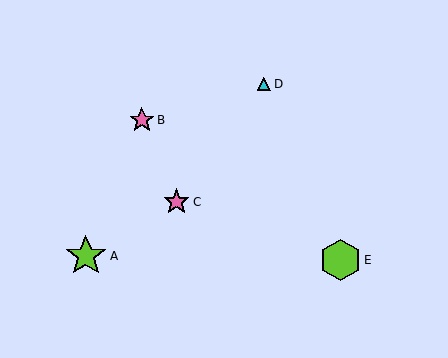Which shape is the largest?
The lime star (labeled A) is the largest.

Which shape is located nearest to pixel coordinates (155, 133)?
The pink star (labeled B) at (142, 120) is nearest to that location.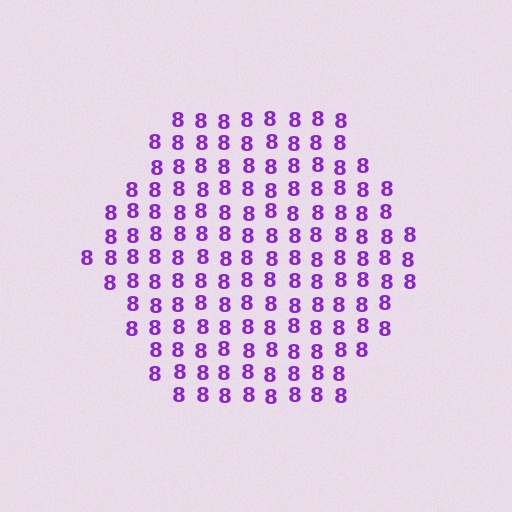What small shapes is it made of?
It is made of small digit 8's.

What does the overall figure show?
The overall figure shows a hexagon.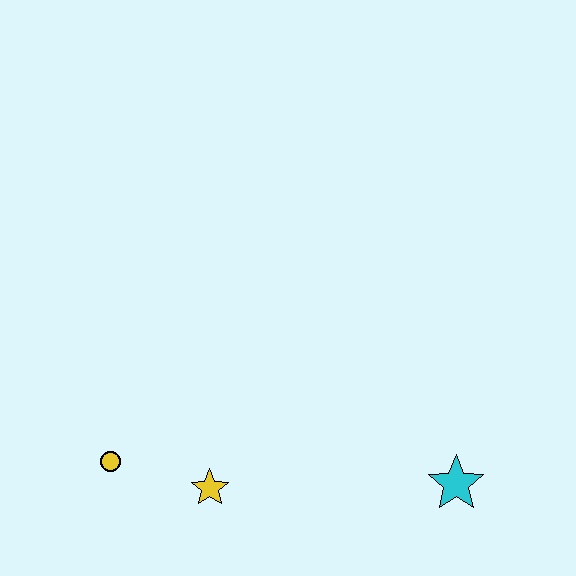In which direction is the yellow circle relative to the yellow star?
The yellow circle is to the left of the yellow star.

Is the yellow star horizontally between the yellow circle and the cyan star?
Yes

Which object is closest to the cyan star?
The yellow star is closest to the cyan star.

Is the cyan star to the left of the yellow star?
No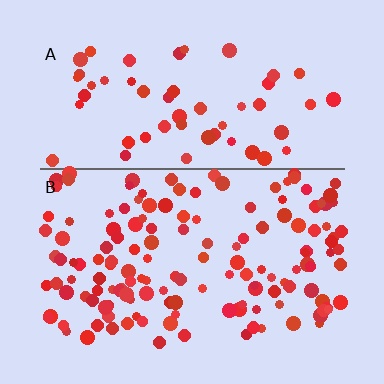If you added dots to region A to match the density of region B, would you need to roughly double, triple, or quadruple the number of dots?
Approximately triple.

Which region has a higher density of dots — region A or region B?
B (the bottom).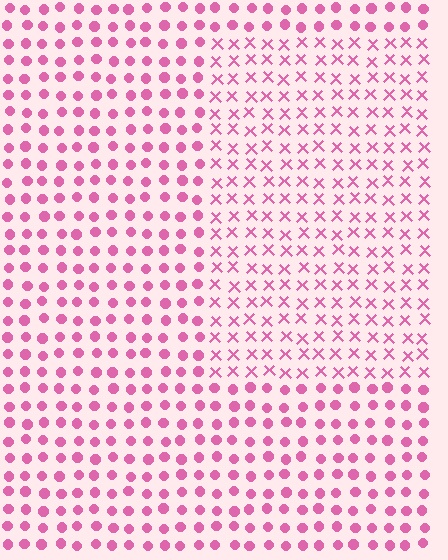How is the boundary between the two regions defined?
The boundary is defined by a change in element shape: X marks inside vs. circles outside. All elements share the same color and spacing.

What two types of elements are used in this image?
The image uses X marks inside the rectangle region and circles outside it.